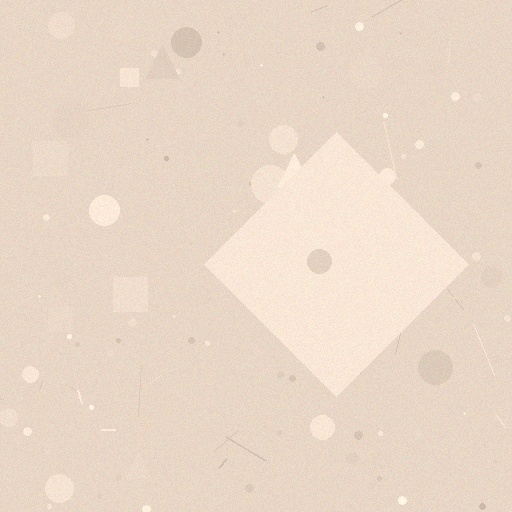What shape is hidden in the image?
A diamond is hidden in the image.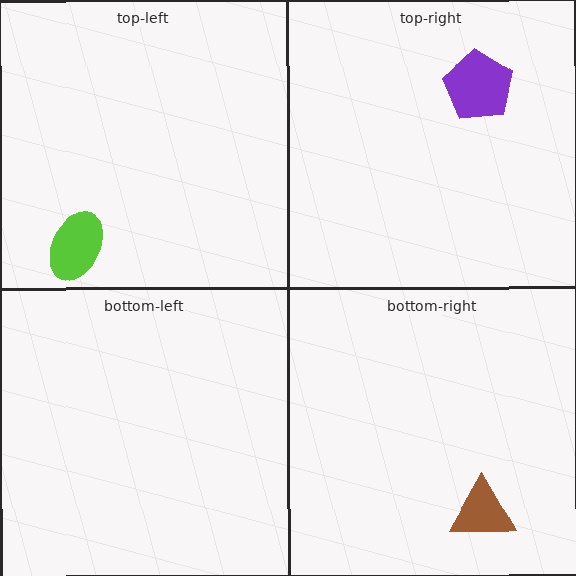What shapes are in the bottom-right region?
The brown triangle.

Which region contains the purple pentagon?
The top-right region.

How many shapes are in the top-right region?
1.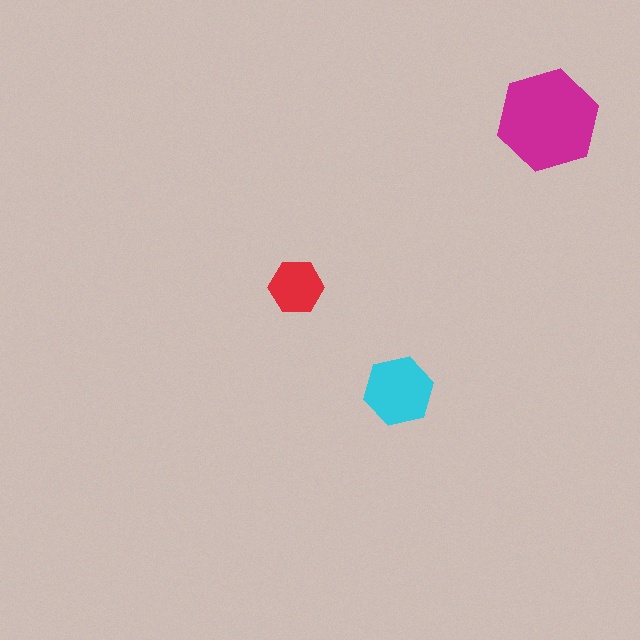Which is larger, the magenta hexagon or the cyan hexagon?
The magenta one.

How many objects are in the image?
There are 3 objects in the image.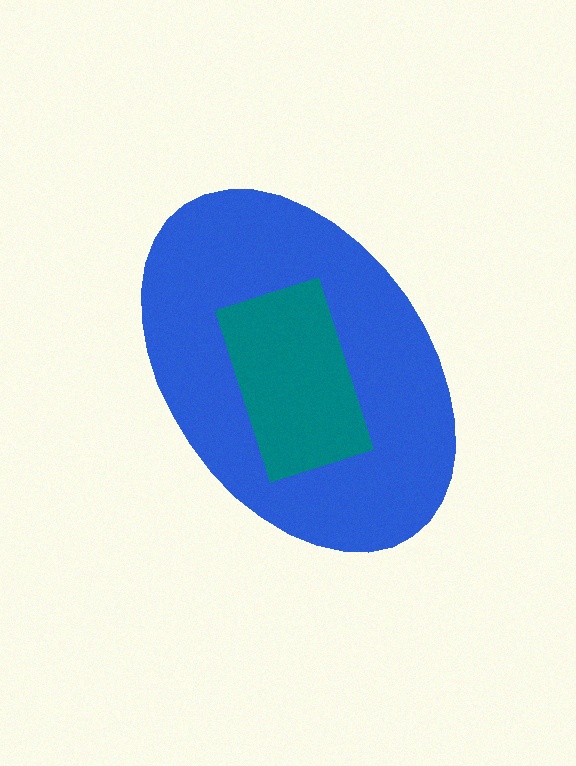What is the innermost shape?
The teal rectangle.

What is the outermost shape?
The blue ellipse.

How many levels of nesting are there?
2.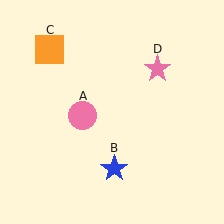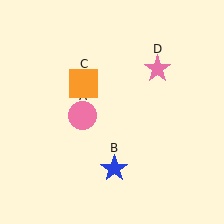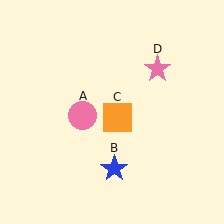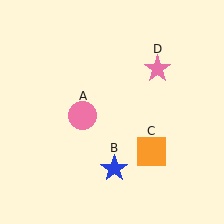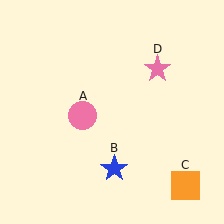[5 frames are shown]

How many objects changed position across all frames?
1 object changed position: orange square (object C).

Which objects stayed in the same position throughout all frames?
Pink circle (object A) and blue star (object B) and pink star (object D) remained stationary.